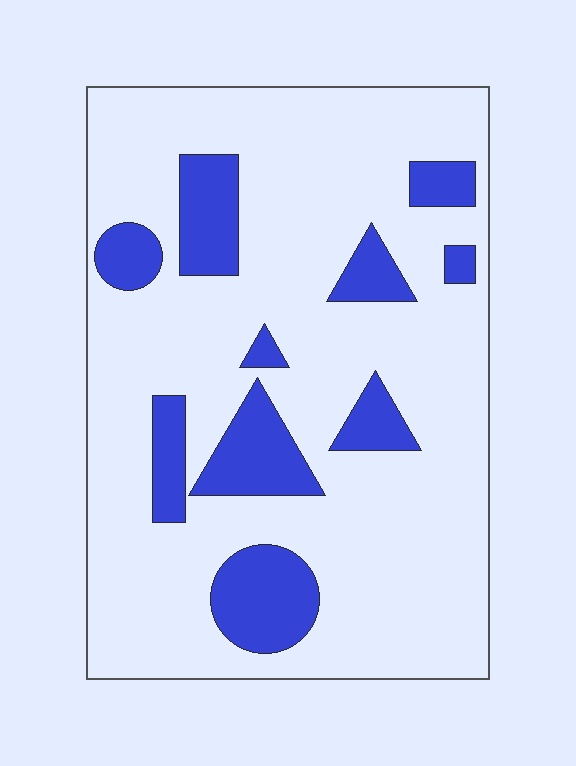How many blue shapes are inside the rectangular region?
10.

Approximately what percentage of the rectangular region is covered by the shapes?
Approximately 20%.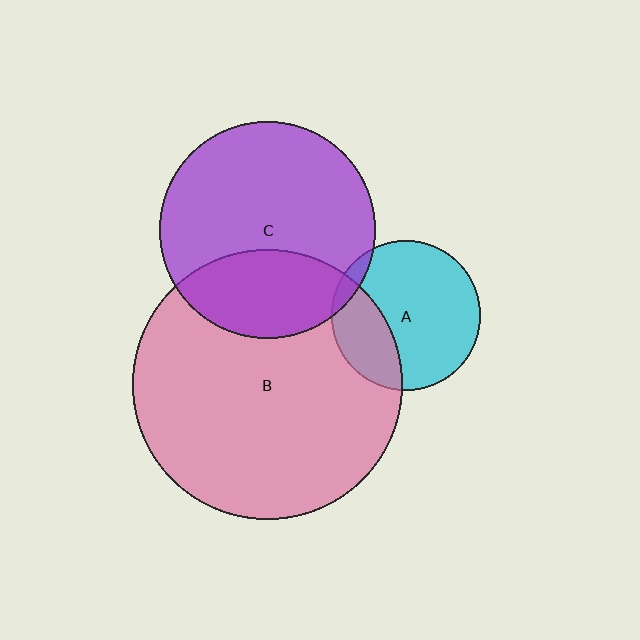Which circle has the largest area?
Circle B (pink).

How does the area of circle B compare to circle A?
Approximately 3.3 times.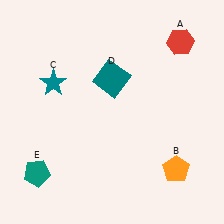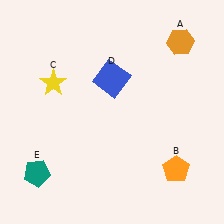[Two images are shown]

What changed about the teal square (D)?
In Image 1, D is teal. In Image 2, it changed to blue.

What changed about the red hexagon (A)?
In Image 1, A is red. In Image 2, it changed to orange.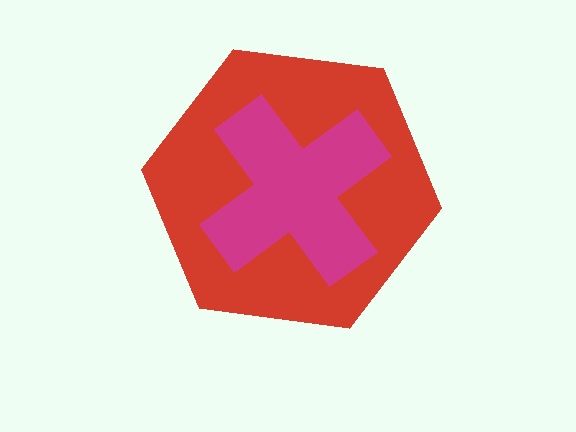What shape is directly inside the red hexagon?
The magenta cross.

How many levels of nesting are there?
2.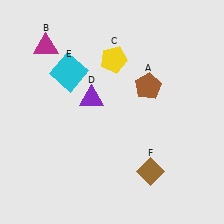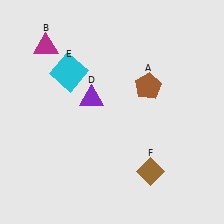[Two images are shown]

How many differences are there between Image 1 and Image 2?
There is 1 difference between the two images.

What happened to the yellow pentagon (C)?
The yellow pentagon (C) was removed in Image 2. It was in the top-right area of Image 1.